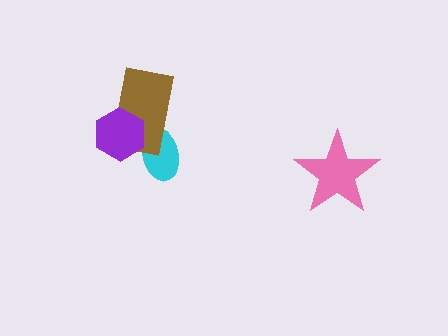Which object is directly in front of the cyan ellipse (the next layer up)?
The brown rectangle is directly in front of the cyan ellipse.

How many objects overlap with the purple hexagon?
2 objects overlap with the purple hexagon.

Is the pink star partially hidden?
No, no other shape covers it.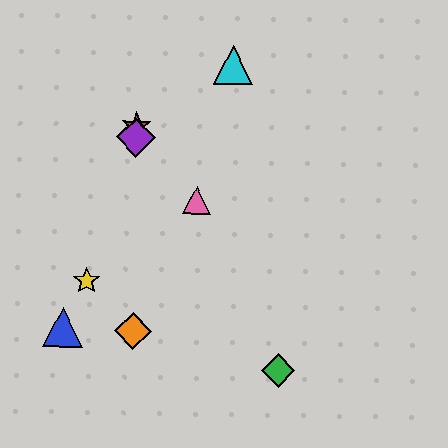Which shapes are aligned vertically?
The red star, the purple diamond, the orange diamond are aligned vertically.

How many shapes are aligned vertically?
3 shapes (the red star, the purple diamond, the orange diamond) are aligned vertically.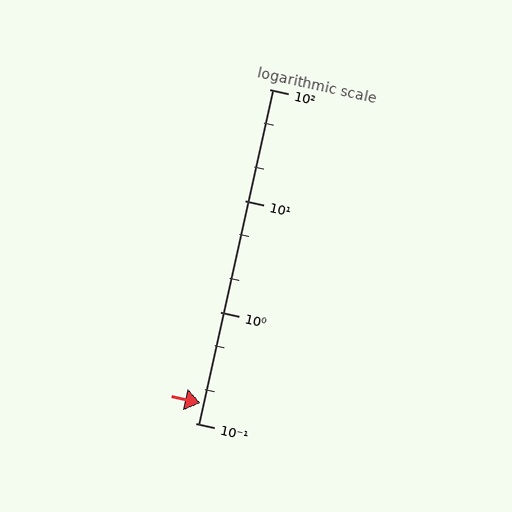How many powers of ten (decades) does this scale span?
The scale spans 3 decades, from 0.1 to 100.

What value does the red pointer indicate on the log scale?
The pointer indicates approximately 0.15.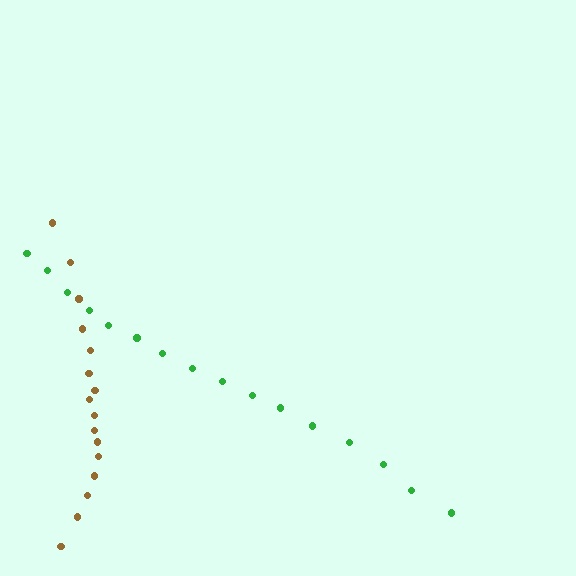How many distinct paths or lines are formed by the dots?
There are 2 distinct paths.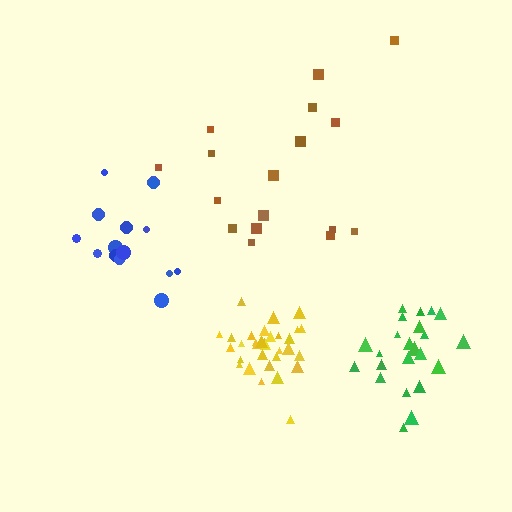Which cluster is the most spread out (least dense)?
Brown.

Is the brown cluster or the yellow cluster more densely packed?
Yellow.